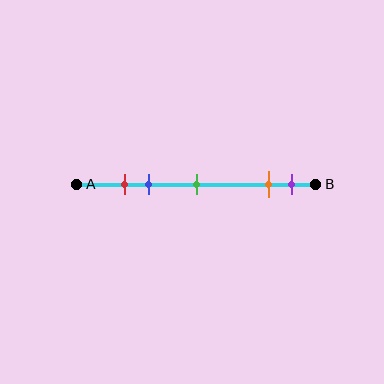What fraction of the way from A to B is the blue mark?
The blue mark is approximately 30% (0.3) of the way from A to B.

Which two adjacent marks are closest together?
The red and blue marks are the closest adjacent pair.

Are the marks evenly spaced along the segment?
No, the marks are not evenly spaced.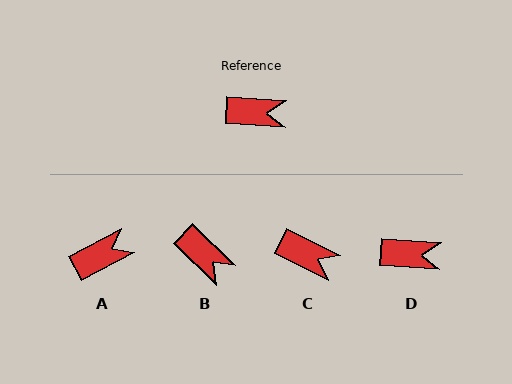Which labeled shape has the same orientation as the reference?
D.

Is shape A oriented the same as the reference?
No, it is off by about 31 degrees.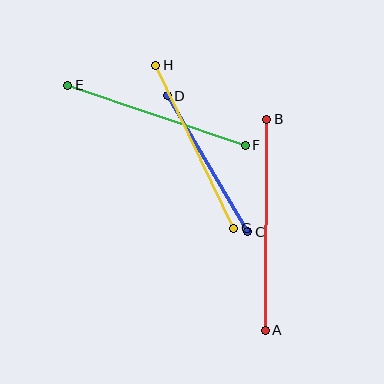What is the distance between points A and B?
The distance is approximately 211 pixels.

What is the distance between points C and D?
The distance is approximately 158 pixels.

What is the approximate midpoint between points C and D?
The midpoint is at approximately (207, 164) pixels.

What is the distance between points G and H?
The distance is approximately 181 pixels.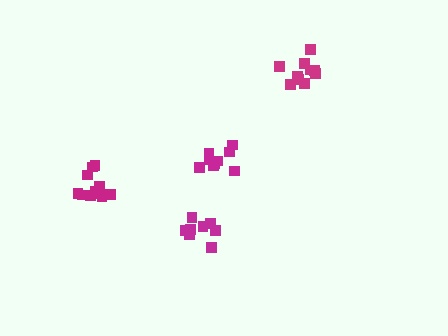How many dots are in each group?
Group 1: 11 dots, Group 2: 9 dots, Group 3: 10 dots, Group 4: 8 dots (38 total).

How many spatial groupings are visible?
There are 4 spatial groupings.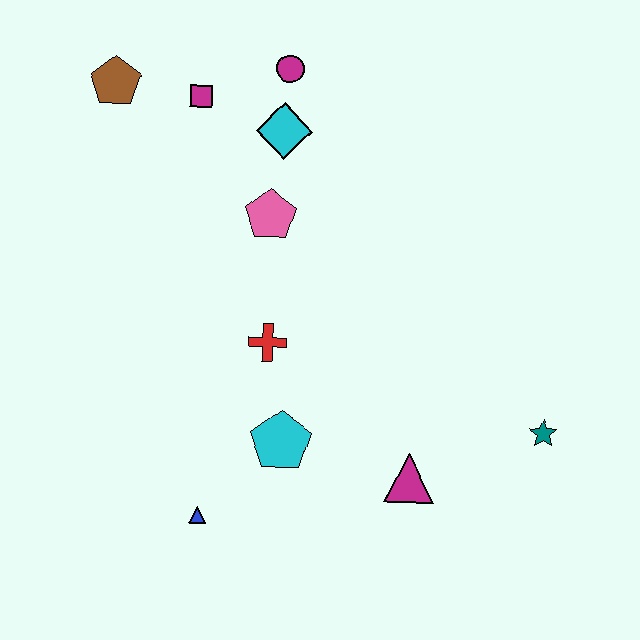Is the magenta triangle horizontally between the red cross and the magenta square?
No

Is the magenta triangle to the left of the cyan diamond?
No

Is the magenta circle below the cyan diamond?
No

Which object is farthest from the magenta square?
The teal star is farthest from the magenta square.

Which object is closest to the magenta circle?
The cyan diamond is closest to the magenta circle.